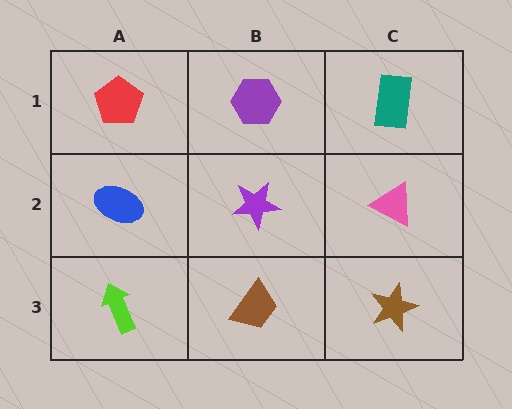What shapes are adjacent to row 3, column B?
A purple star (row 2, column B), a lime arrow (row 3, column A), a brown star (row 3, column C).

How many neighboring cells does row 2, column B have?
4.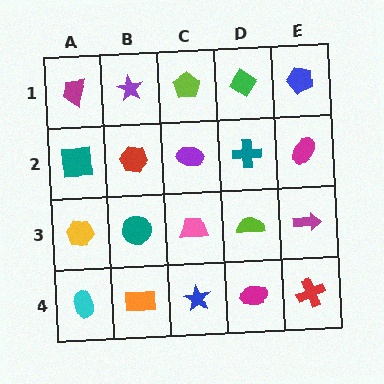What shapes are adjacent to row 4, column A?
A yellow hexagon (row 3, column A), an orange rectangle (row 4, column B).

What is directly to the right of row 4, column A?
An orange rectangle.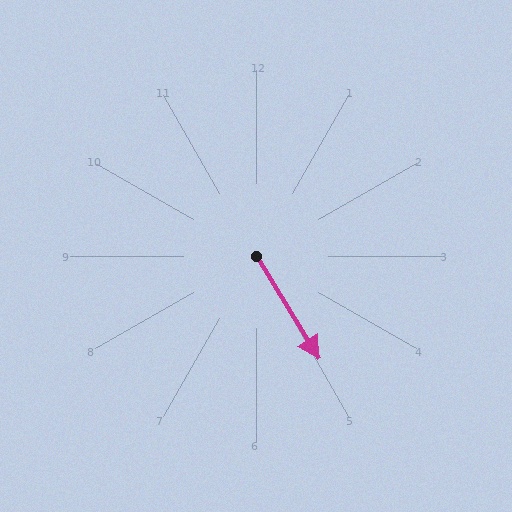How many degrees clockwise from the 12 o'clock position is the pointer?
Approximately 149 degrees.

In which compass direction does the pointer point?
Southeast.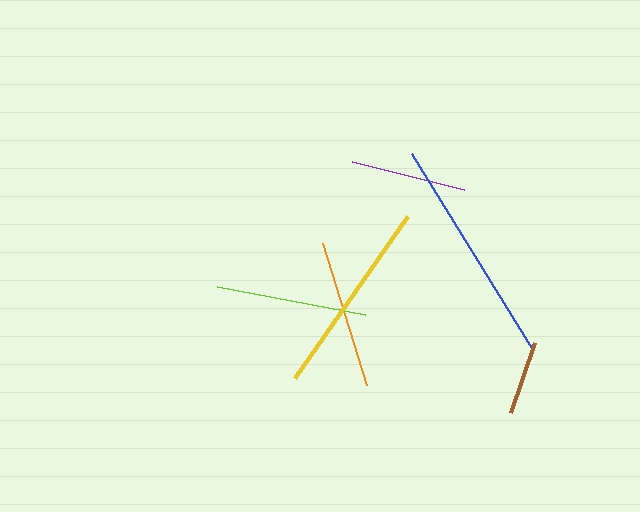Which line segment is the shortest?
The brown line is the shortest at approximately 74 pixels.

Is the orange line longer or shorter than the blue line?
The blue line is longer than the orange line.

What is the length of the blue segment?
The blue segment is approximately 230 pixels long.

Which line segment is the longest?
The blue line is the longest at approximately 230 pixels.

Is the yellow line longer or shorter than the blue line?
The blue line is longer than the yellow line.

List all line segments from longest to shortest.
From longest to shortest: blue, yellow, lime, orange, purple, brown.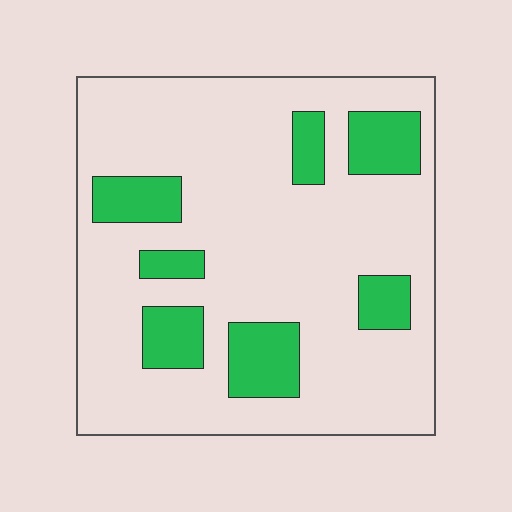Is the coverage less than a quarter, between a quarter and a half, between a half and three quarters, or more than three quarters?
Less than a quarter.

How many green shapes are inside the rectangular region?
7.